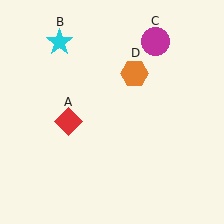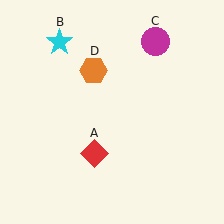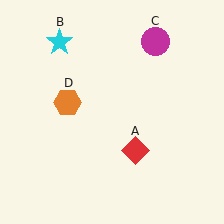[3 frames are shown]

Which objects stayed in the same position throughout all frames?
Cyan star (object B) and magenta circle (object C) remained stationary.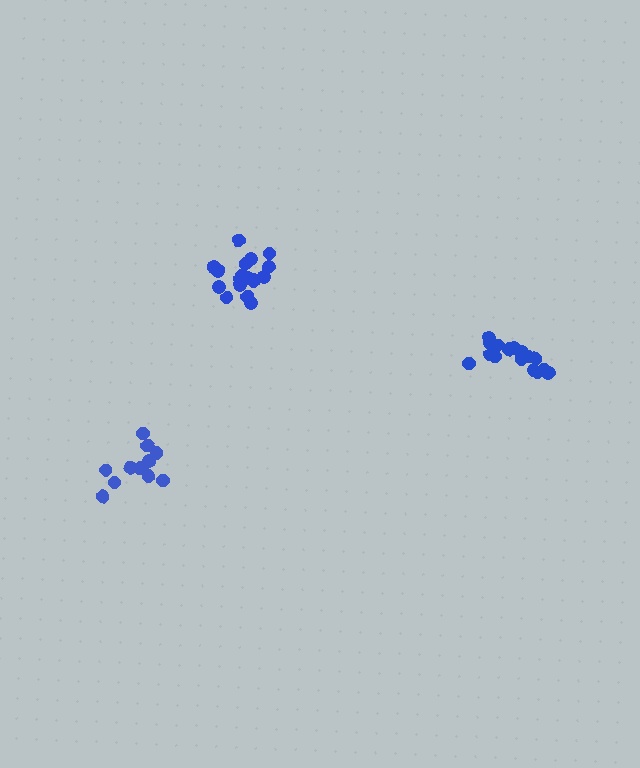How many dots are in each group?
Group 1: 12 dots, Group 2: 18 dots, Group 3: 16 dots (46 total).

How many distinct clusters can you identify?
There are 3 distinct clusters.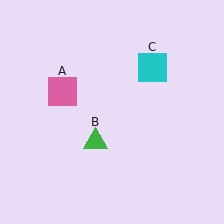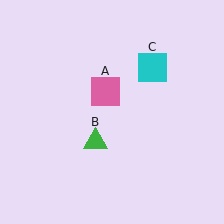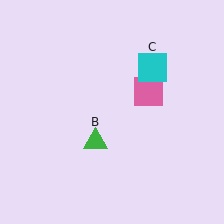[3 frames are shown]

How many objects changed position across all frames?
1 object changed position: pink square (object A).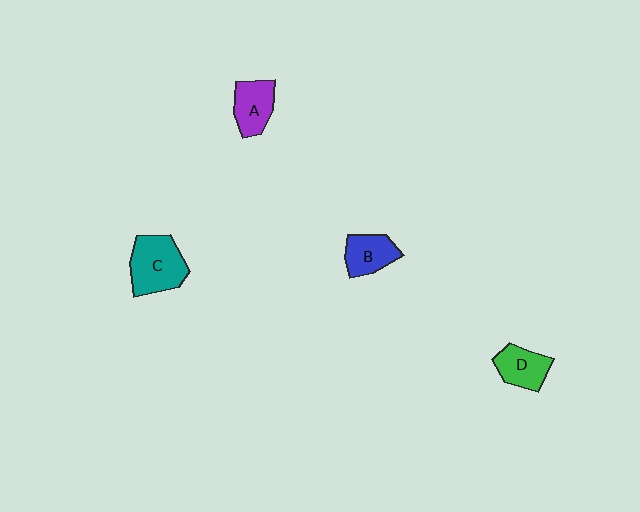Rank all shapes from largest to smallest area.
From largest to smallest: C (teal), A (purple), D (green), B (blue).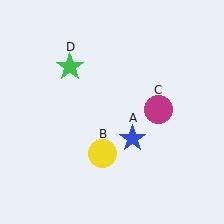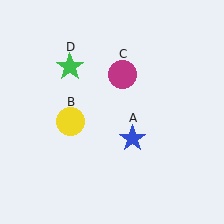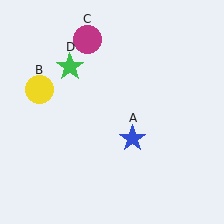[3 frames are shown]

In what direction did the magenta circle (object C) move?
The magenta circle (object C) moved up and to the left.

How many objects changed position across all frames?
2 objects changed position: yellow circle (object B), magenta circle (object C).